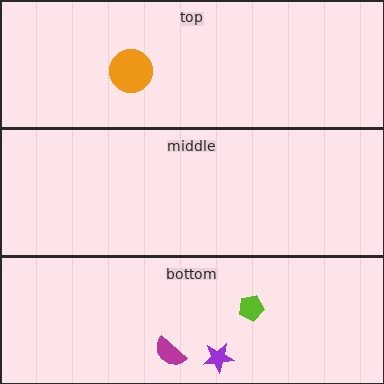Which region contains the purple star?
The bottom region.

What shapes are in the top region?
The orange circle.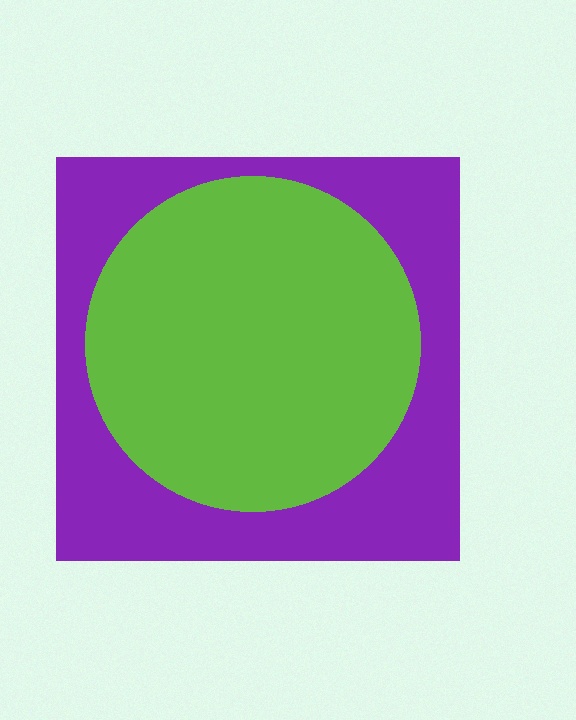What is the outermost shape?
The purple square.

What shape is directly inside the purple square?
The lime circle.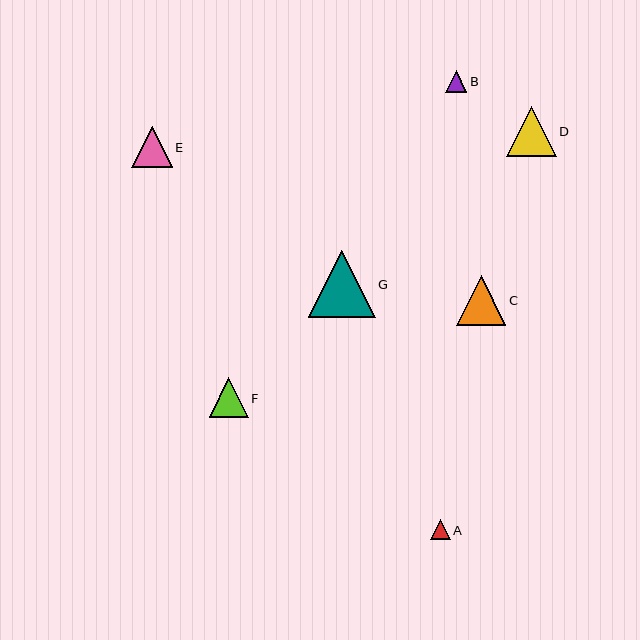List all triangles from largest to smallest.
From largest to smallest: G, D, C, E, F, B, A.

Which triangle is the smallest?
Triangle A is the smallest with a size of approximately 20 pixels.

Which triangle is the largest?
Triangle G is the largest with a size of approximately 67 pixels.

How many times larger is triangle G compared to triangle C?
Triangle G is approximately 1.4 times the size of triangle C.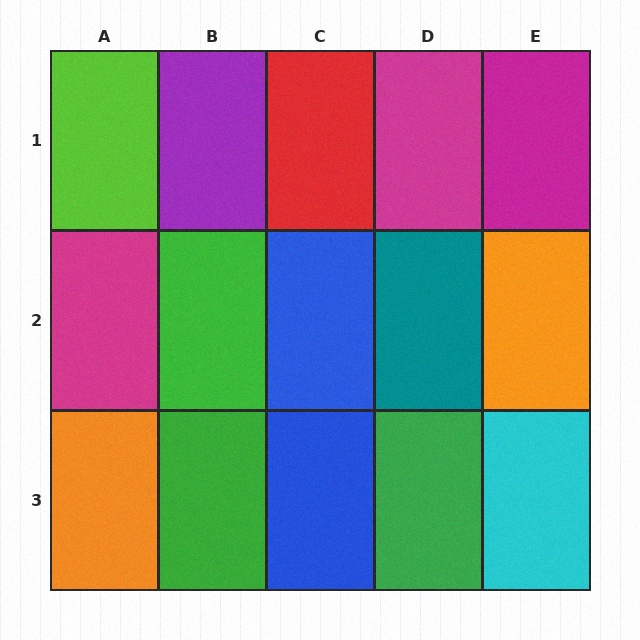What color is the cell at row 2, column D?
Teal.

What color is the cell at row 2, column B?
Green.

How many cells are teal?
1 cell is teal.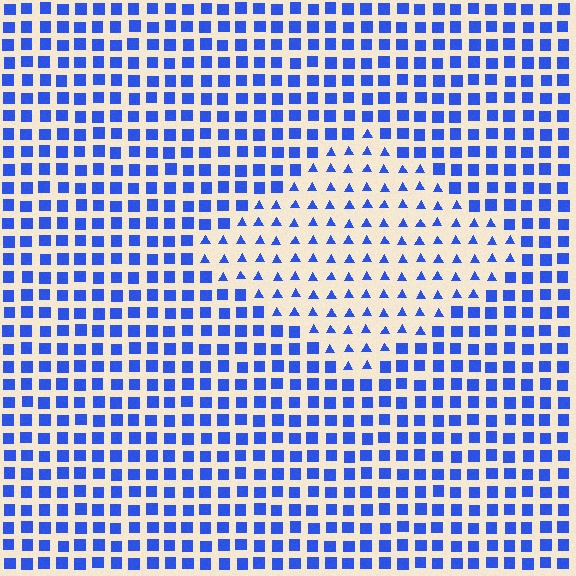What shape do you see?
I see a diamond.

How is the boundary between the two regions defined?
The boundary is defined by a change in element shape: triangles inside vs. squares outside. All elements share the same color and spacing.